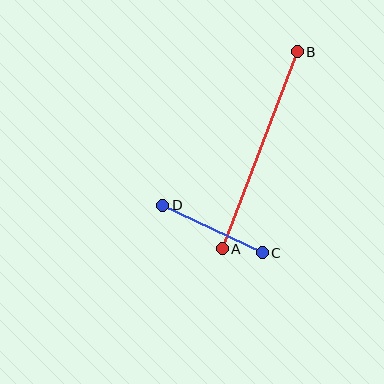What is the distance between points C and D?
The distance is approximately 110 pixels.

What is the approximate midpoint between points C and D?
The midpoint is at approximately (213, 229) pixels.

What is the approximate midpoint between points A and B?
The midpoint is at approximately (260, 150) pixels.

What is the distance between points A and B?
The distance is approximately 211 pixels.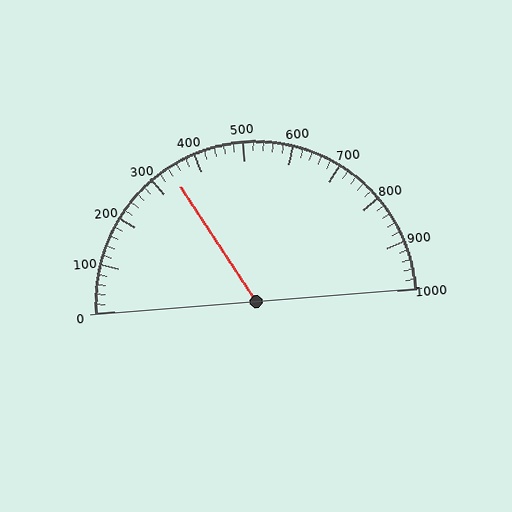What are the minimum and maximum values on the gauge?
The gauge ranges from 0 to 1000.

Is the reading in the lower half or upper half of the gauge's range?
The reading is in the lower half of the range (0 to 1000).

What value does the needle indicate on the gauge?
The needle indicates approximately 340.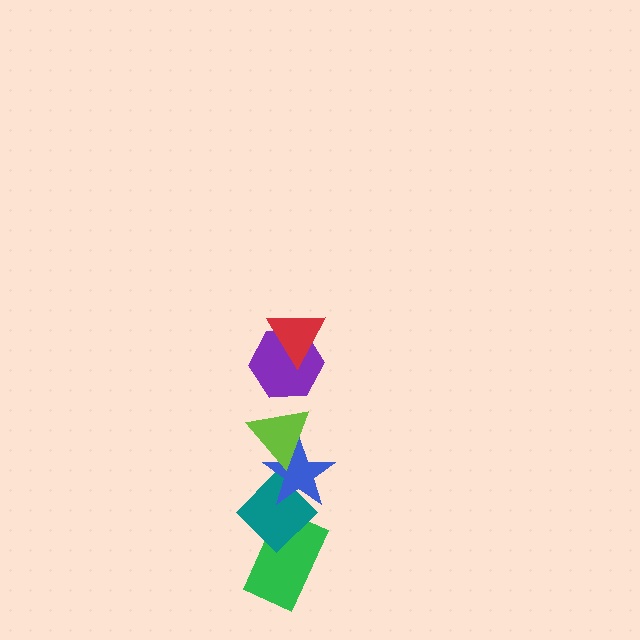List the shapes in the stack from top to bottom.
From top to bottom: the red triangle, the purple hexagon, the lime triangle, the blue star, the teal diamond, the green rectangle.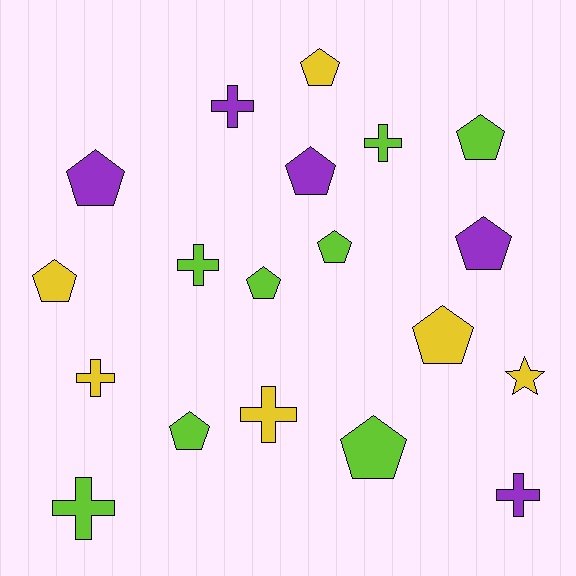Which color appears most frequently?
Lime, with 8 objects.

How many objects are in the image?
There are 19 objects.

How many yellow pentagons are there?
There are 3 yellow pentagons.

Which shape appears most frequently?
Pentagon, with 11 objects.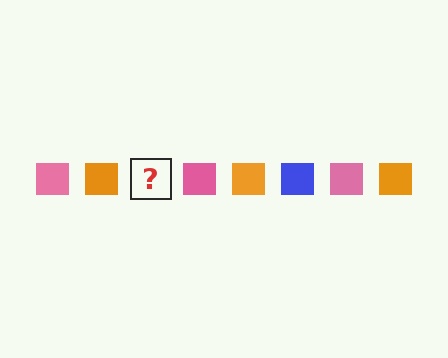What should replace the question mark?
The question mark should be replaced with a blue square.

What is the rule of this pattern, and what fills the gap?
The rule is that the pattern cycles through pink, orange, blue squares. The gap should be filled with a blue square.